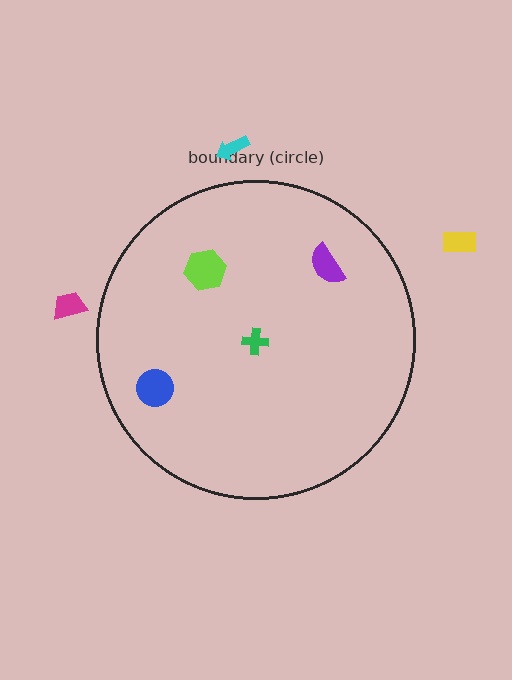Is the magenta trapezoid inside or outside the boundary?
Outside.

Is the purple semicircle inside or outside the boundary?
Inside.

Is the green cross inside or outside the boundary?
Inside.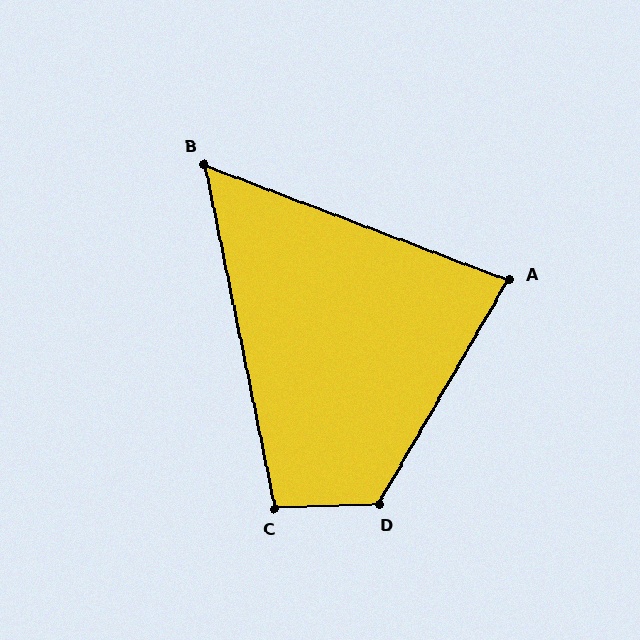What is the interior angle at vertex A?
Approximately 81 degrees (acute).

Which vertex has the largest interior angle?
D, at approximately 122 degrees.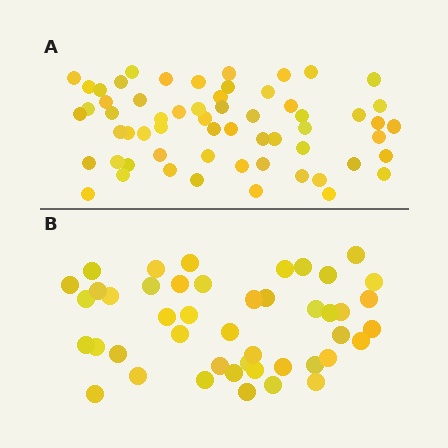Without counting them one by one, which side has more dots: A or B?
Region A (the top region) has more dots.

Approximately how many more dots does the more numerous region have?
Region A has approximately 15 more dots than region B.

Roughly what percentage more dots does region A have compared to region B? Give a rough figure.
About 35% more.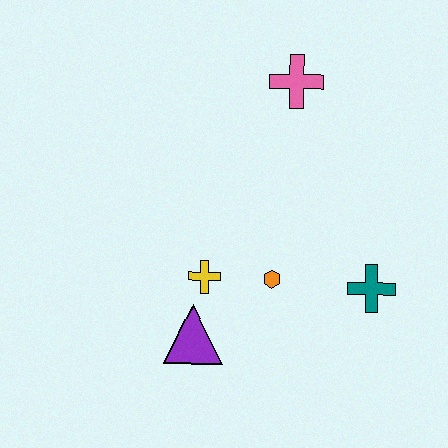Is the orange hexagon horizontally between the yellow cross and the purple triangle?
No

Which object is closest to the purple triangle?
The yellow cross is closest to the purple triangle.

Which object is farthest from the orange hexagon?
The pink cross is farthest from the orange hexagon.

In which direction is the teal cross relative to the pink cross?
The teal cross is below the pink cross.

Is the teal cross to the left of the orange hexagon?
No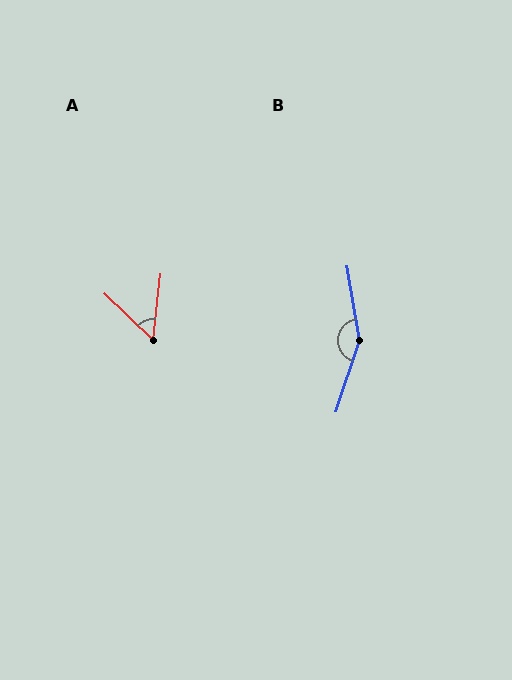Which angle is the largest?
B, at approximately 152 degrees.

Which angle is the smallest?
A, at approximately 53 degrees.